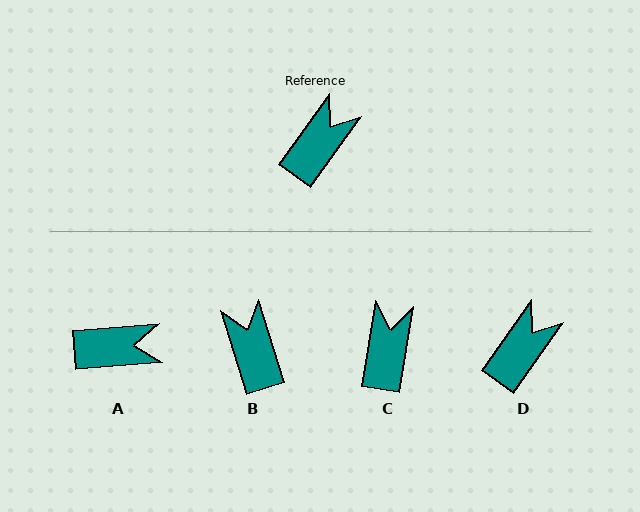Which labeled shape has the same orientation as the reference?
D.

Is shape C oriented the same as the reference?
No, it is off by about 26 degrees.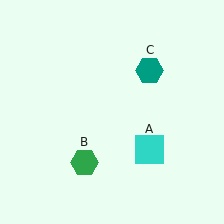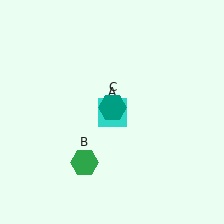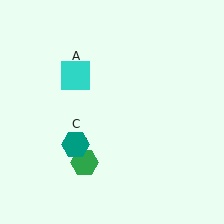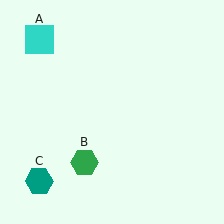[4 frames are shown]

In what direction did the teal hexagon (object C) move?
The teal hexagon (object C) moved down and to the left.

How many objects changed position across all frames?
2 objects changed position: cyan square (object A), teal hexagon (object C).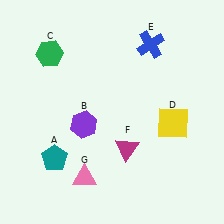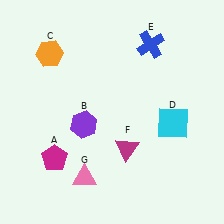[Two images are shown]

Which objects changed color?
A changed from teal to magenta. C changed from green to orange. D changed from yellow to cyan.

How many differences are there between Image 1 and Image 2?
There are 3 differences between the two images.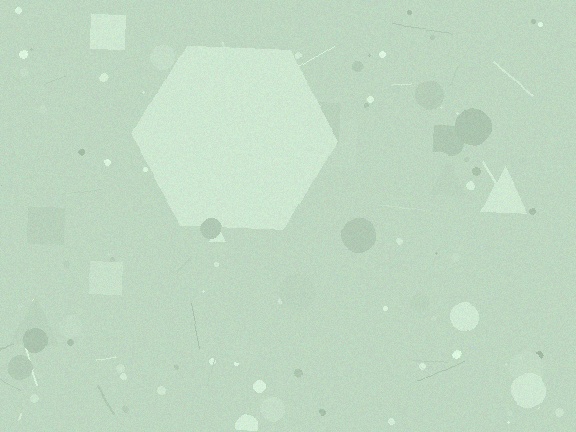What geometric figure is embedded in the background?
A hexagon is embedded in the background.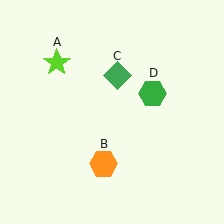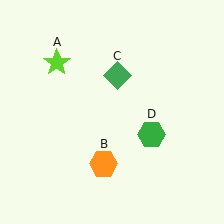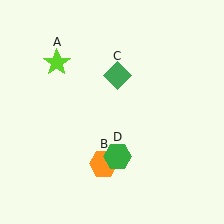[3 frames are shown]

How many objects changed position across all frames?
1 object changed position: green hexagon (object D).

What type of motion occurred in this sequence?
The green hexagon (object D) rotated clockwise around the center of the scene.